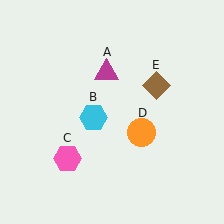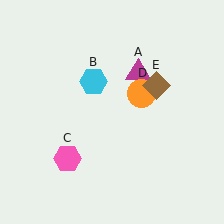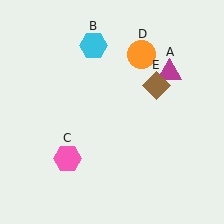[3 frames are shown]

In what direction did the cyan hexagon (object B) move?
The cyan hexagon (object B) moved up.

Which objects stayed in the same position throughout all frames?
Pink hexagon (object C) and brown diamond (object E) remained stationary.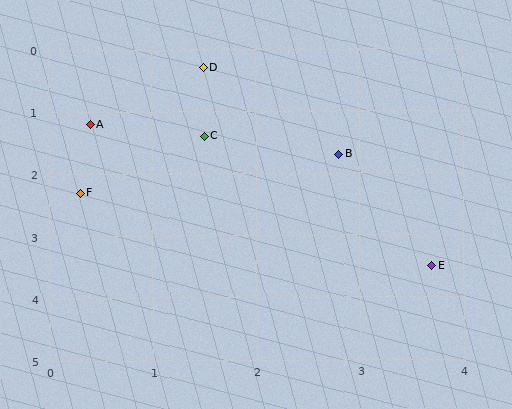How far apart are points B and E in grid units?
Points B and E are about 2.0 grid units apart.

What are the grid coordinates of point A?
Point A is at approximately (0.4, 1.2).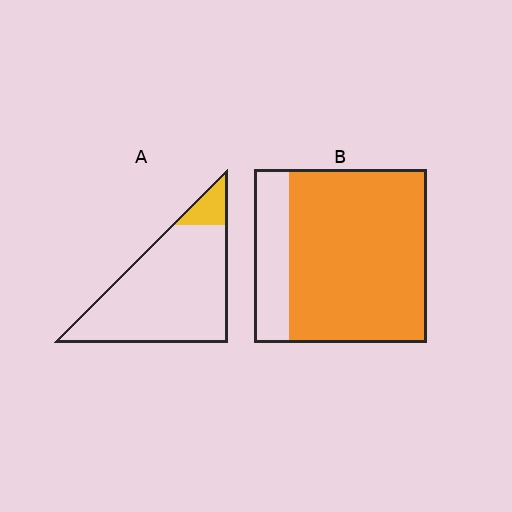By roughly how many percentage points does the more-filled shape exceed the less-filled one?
By roughly 70 percentage points (B over A).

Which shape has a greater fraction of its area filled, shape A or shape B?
Shape B.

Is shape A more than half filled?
No.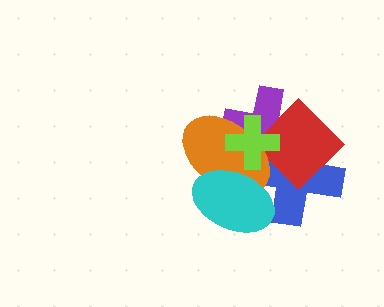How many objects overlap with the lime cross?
5 objects overlap with the lime cross.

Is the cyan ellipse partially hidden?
Yes, it is partially covered by another shape.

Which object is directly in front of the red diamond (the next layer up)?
The orange ellipse is directly in front of the red diamond.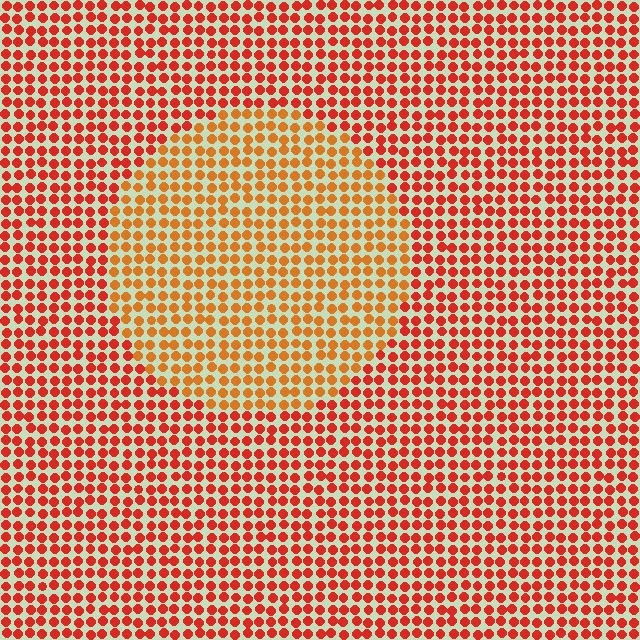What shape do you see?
I see a circle.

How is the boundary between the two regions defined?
The boundary is defined purely by a slight shift in hue (about 27 degrees). Spacing, size, and orientation are identical on both sides.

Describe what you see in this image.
The image is filled with small red elements in a uniform arrangement. A circle-shaped region is visible where the elements are tinted to a slightly different hue, forming a subtle color boundary.